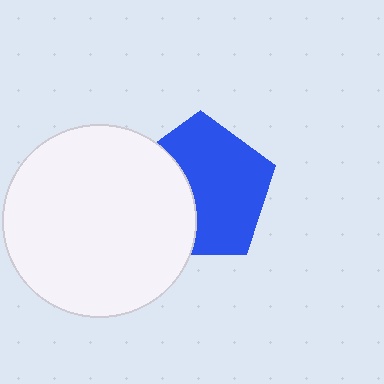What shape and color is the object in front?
The object in front is a white circle.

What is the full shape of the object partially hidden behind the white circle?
The partially hidden object is a blue pentagon.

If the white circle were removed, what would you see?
You would see the complete blue pentagon.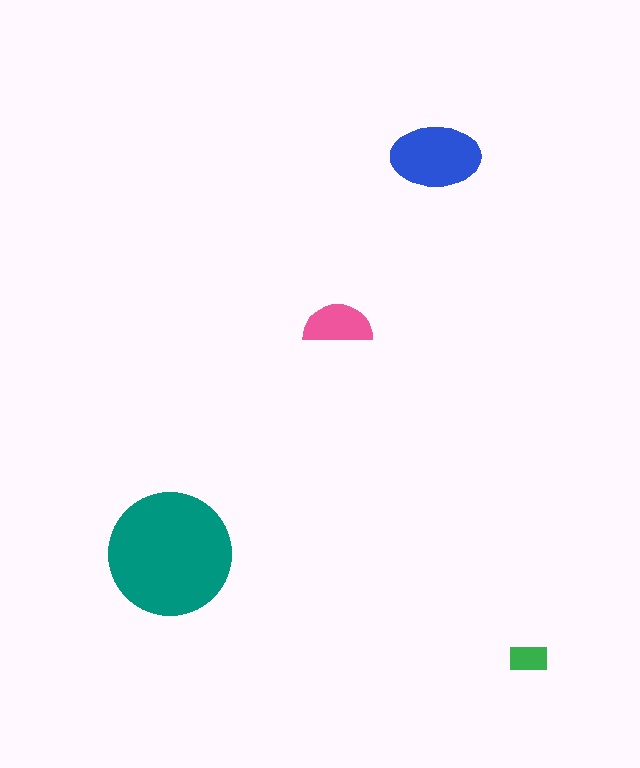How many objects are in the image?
There are 4 objects in the image.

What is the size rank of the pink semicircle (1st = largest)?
3rd.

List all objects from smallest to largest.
The green rectangle, the pink semicircle, the blue ellipse, the teal circle.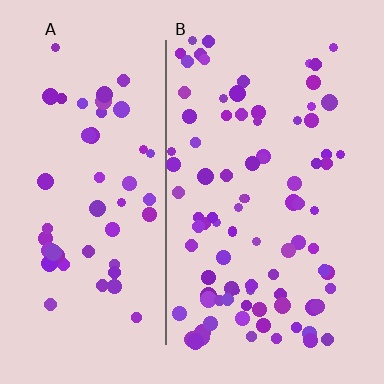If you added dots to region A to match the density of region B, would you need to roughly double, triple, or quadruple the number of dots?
Approximately double.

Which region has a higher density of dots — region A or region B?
B (the right).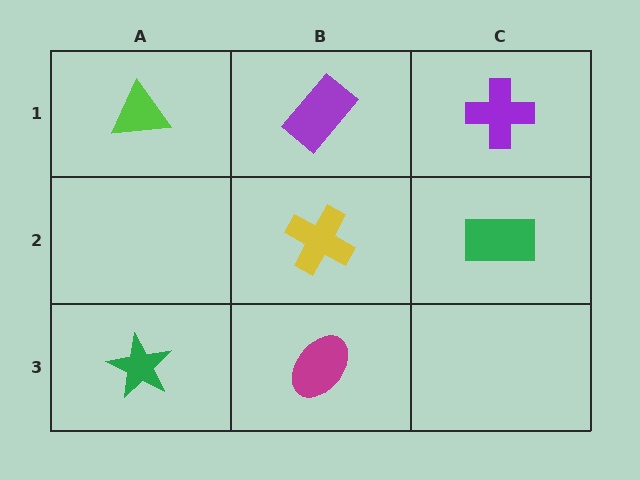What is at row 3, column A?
A green star.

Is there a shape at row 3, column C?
No, that cell is empty.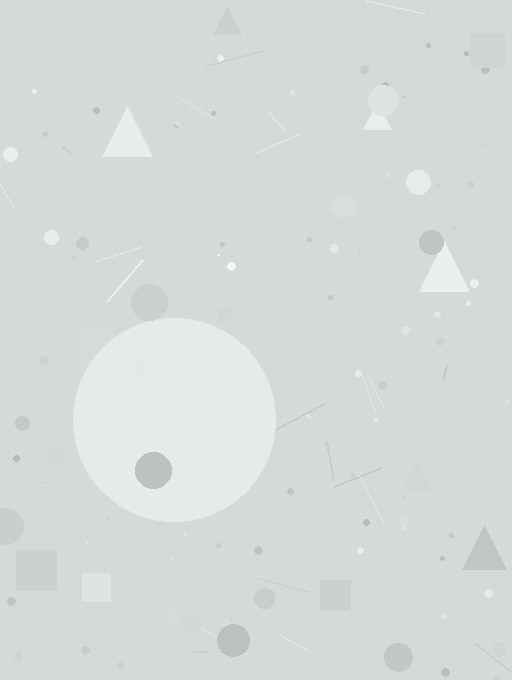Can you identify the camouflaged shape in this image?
The camouflaged shape is a circle.